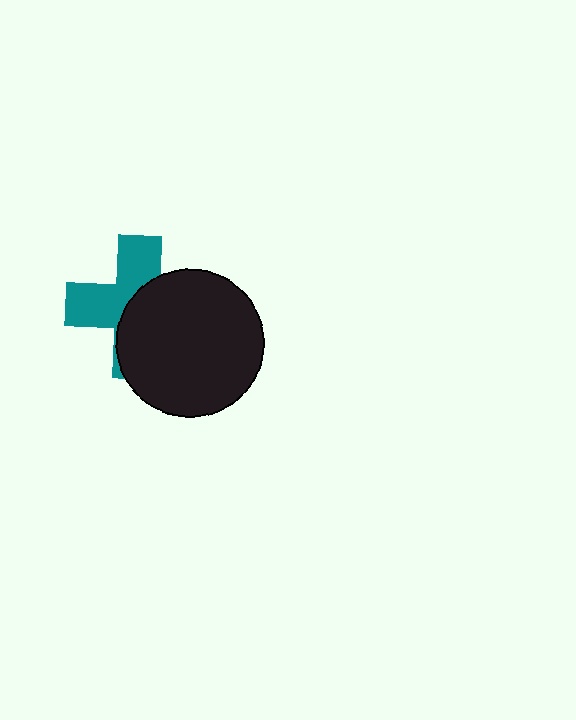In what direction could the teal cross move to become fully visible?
The teal cross could move left. That would shift it out from behind the black circle entirely.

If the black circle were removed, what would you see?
You would see the complete teal cross.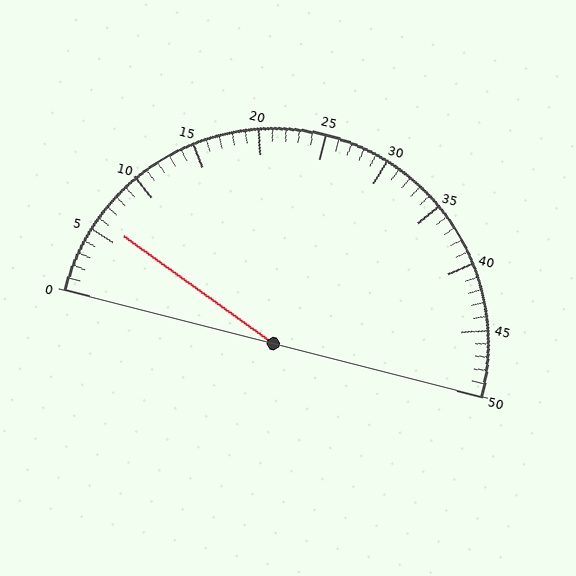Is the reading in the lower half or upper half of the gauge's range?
The reading is in the lower half of the range (0 to 50).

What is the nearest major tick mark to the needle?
The nearest major tick mark is 5.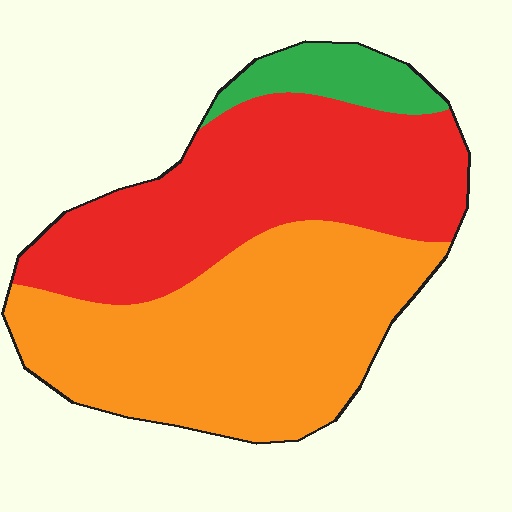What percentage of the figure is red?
Red takes up about two fifths (2/5) of the figure.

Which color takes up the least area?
Green, at roughly 10%.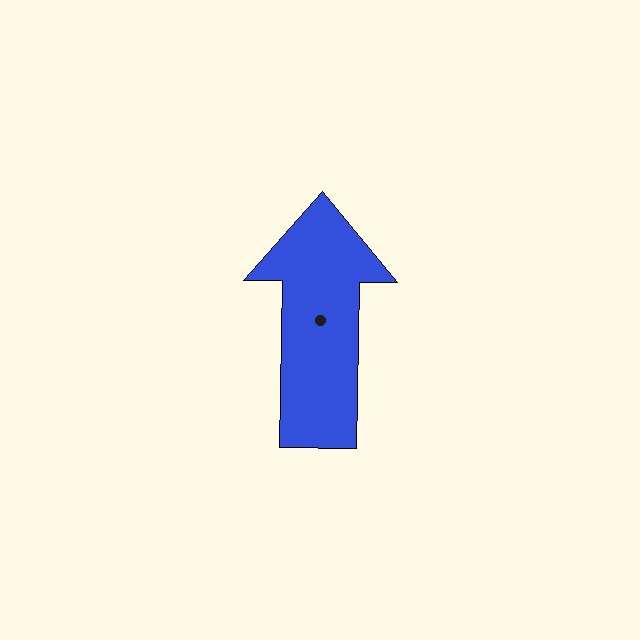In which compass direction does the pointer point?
North.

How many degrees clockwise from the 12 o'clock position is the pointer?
Approximately 1 degrees.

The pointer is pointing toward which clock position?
Roughly 12 o'clock.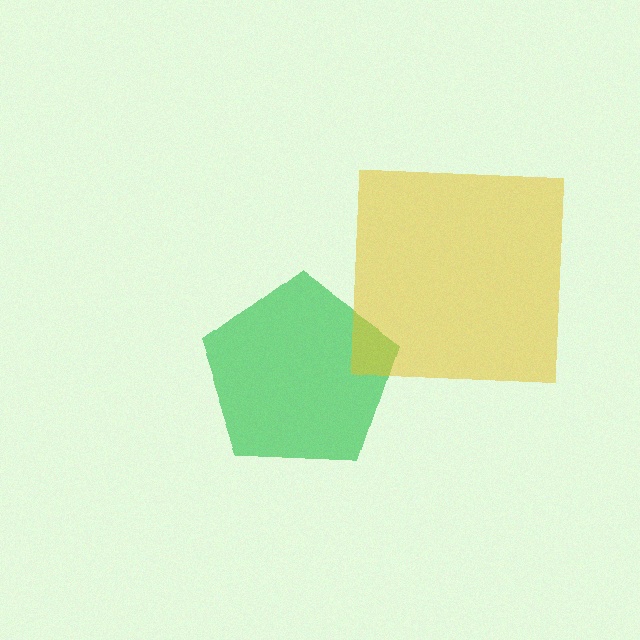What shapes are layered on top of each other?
The layered shapes are: a green pentagon, a yellow square.